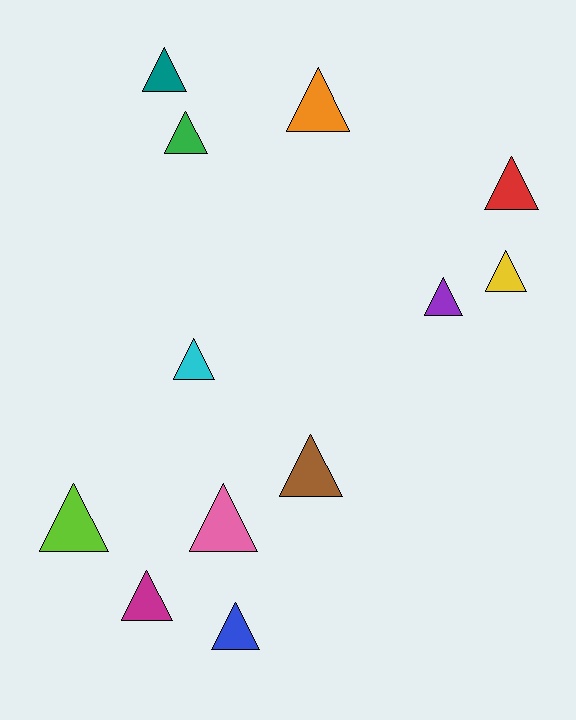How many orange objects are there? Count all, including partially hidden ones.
There is 1 orange object.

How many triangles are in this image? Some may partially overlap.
There are 12 triangles.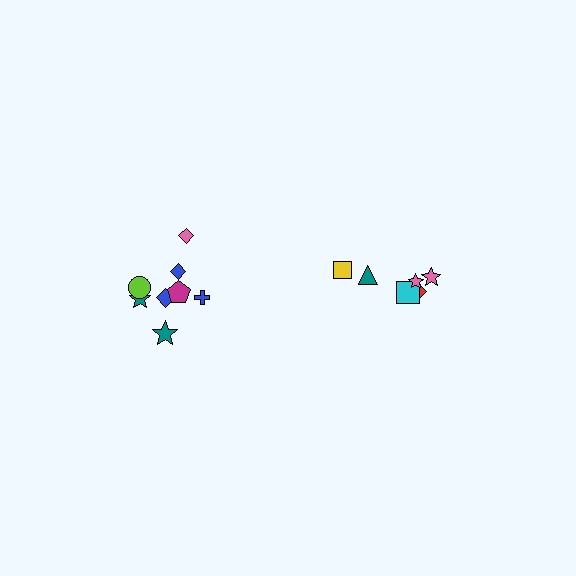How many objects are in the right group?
There are 6 objects.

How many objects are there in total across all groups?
There are 14 objects.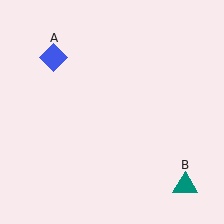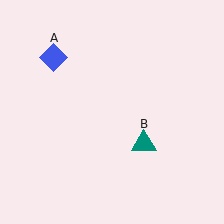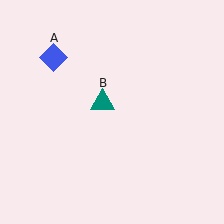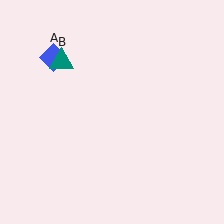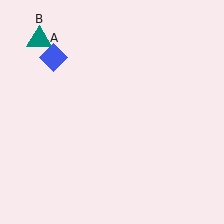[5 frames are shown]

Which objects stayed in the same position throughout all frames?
Blue diamond (object A) remained stationary.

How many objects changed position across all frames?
1 object changed position: teal triangle (object B).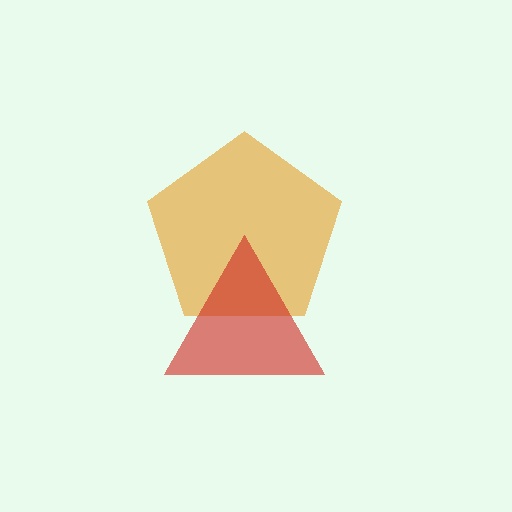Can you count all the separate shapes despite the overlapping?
Yes, there are 2 separate shapes.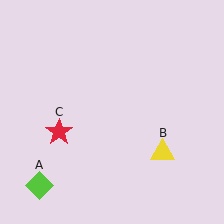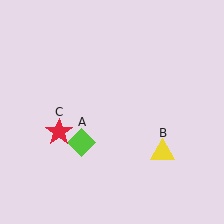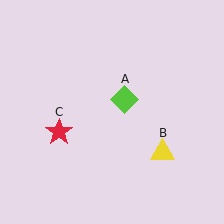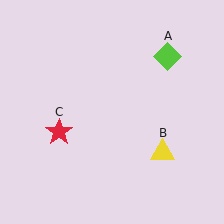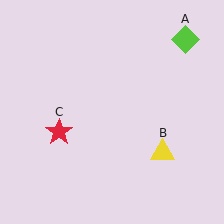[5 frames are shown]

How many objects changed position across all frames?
1 object changed position: lime diamond (object A).